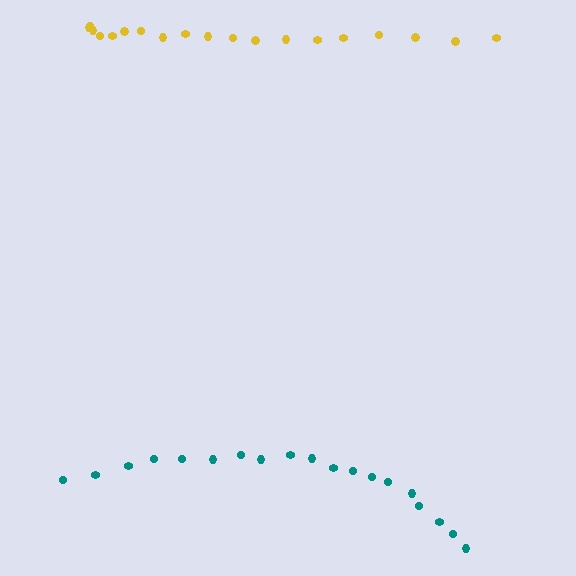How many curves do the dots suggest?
There are 2 distinct paths.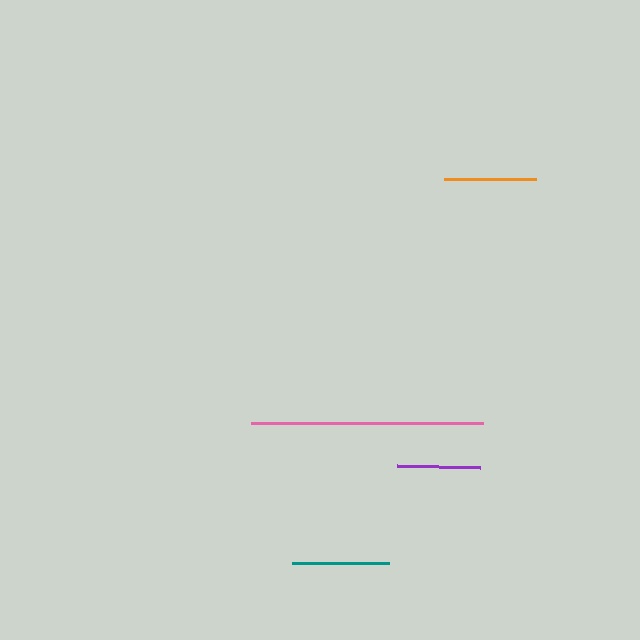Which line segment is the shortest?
The purple line is the shortest at approximately 83 pixels.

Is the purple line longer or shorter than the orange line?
The orange line is longer than the purple line.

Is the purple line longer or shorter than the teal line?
The teal line is longer than the purple line.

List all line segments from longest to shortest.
From longest to shortest: pink, teal, orange, purple.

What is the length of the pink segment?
The pink segment is approximately 232 pixels long.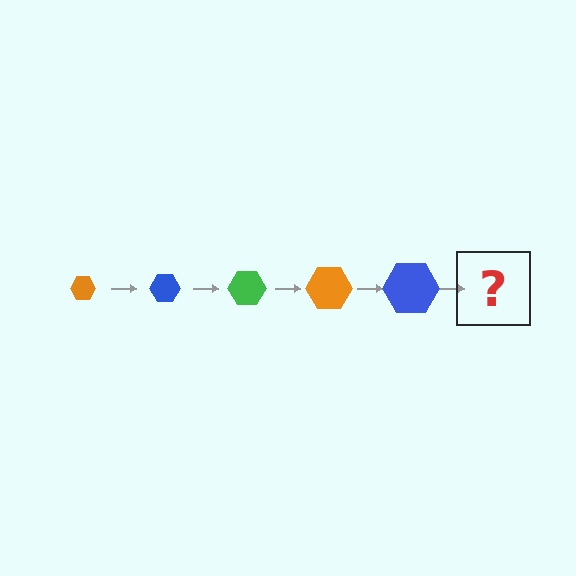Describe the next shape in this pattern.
It should be a green hexagon, larger than the previous one.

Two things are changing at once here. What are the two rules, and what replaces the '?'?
The two rules are that the hexagon grows larger each step and the color cycles through orange, blue, and green. The '?' should be a green hexagon, larger than the previous one.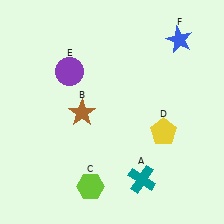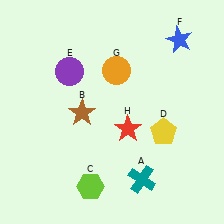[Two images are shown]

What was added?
An orange circle (G), a red star (H) were added in Image 2.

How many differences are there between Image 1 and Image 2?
There are 2 differences between the two images.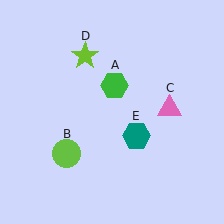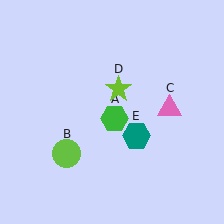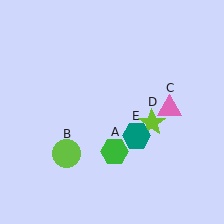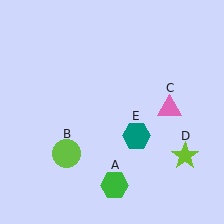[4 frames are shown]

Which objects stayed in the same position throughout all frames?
Lime circle (object B) and pink triangle (object C) and teal hexagon (object E) remained stationary.